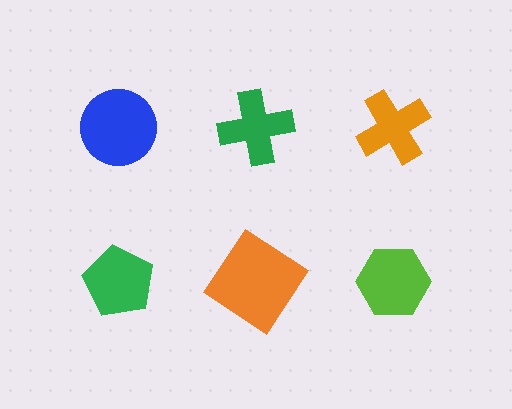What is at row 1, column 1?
A blue circle.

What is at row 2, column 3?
A lime hexagon.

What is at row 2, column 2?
An orange diamond.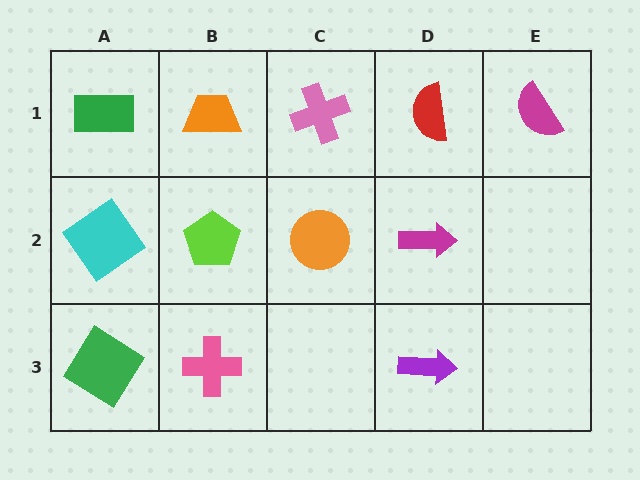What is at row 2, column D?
A magenta arrow.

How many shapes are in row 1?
5 shapes.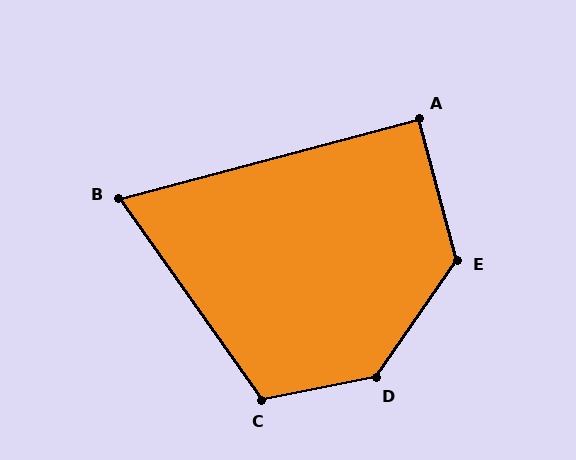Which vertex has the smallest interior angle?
B, at approximately 70 degrees.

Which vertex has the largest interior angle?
D, at approximately 136 degrees.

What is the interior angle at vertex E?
Approximately 130 degrees (obtuse).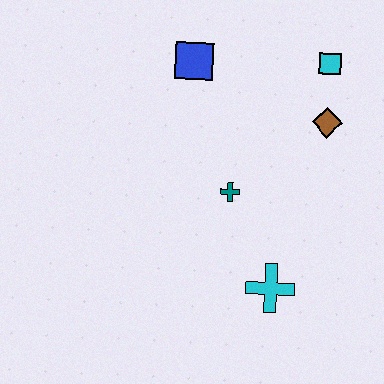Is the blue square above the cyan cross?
Yes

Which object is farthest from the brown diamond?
The cyan cross is farthest from the brown diamond.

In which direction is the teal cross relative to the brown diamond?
The teal cross is to the left of the brown diamond.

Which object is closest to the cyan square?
The brown diamond is closest to the cyan square.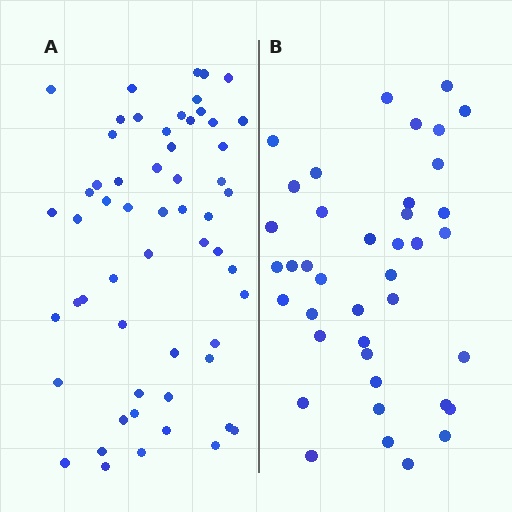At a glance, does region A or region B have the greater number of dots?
Region A (the left region) has more dots.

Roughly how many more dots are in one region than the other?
Region A has approximately 15 more dots than region B.